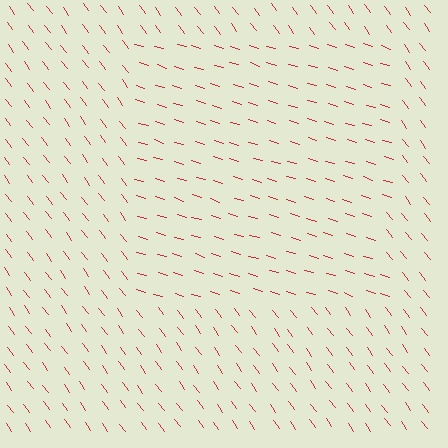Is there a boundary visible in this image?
Yes, there is a texture boundary formed by a change in line orientation.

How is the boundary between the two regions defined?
The boundary is defined purely by a change in line orientation (approximately 37 degrees difference). All lines are the same color and thickness.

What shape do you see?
I see a rectangle.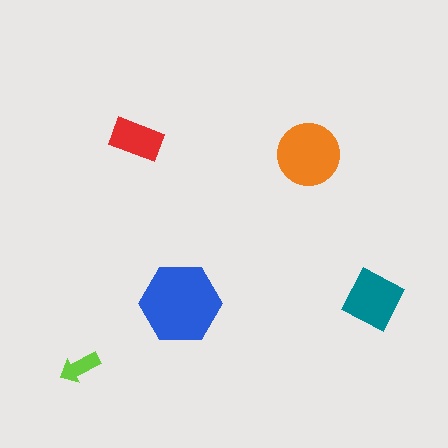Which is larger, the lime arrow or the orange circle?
The orange circle.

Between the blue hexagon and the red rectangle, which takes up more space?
The blue hexagon.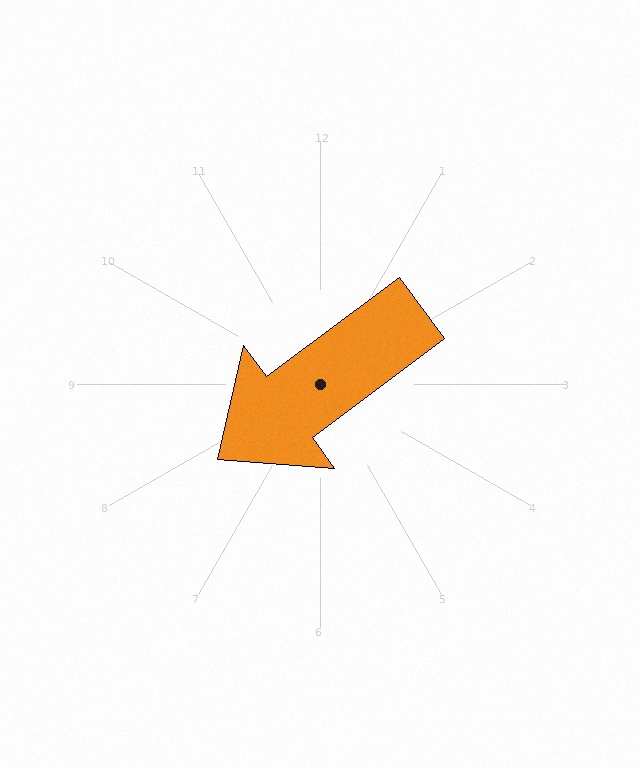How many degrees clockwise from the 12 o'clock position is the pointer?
Approximately 233 degrees.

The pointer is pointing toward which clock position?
Roughly 8 o'clock.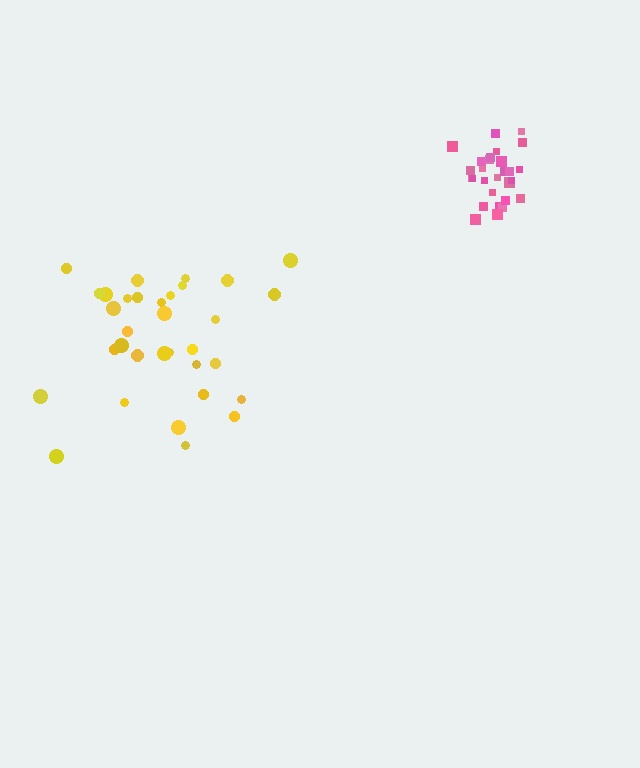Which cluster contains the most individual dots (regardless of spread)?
Yellow (33).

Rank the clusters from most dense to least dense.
pink, yellow.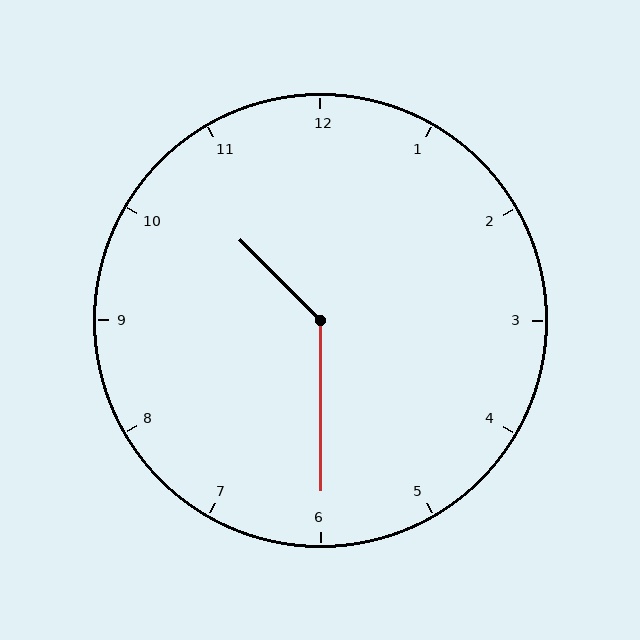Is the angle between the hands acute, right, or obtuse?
It is obtuse.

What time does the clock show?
10:30.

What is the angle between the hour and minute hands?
Approximately 135 degrees.